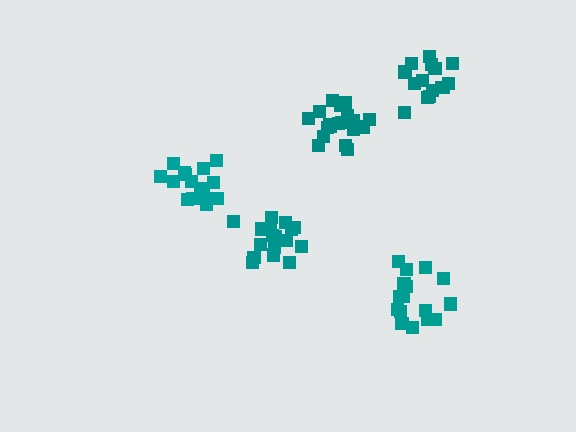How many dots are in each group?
Group 1: 17 dots, Group 2: 20 dots, Group 3: 16 dots, Group 4: 16 dots, Group 5: 16 dots (85 total).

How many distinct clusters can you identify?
There are 5 distinct clusters.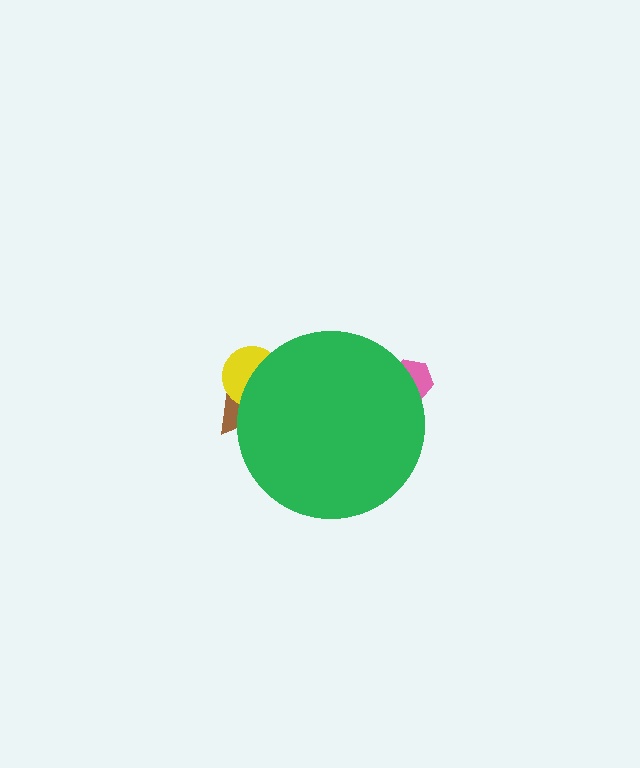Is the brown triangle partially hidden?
Yes, the brown triangle is partially hidden behind the green circle.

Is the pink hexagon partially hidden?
Yes, the pink hexagon is partially hidden behind the green circle.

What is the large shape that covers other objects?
A green circle.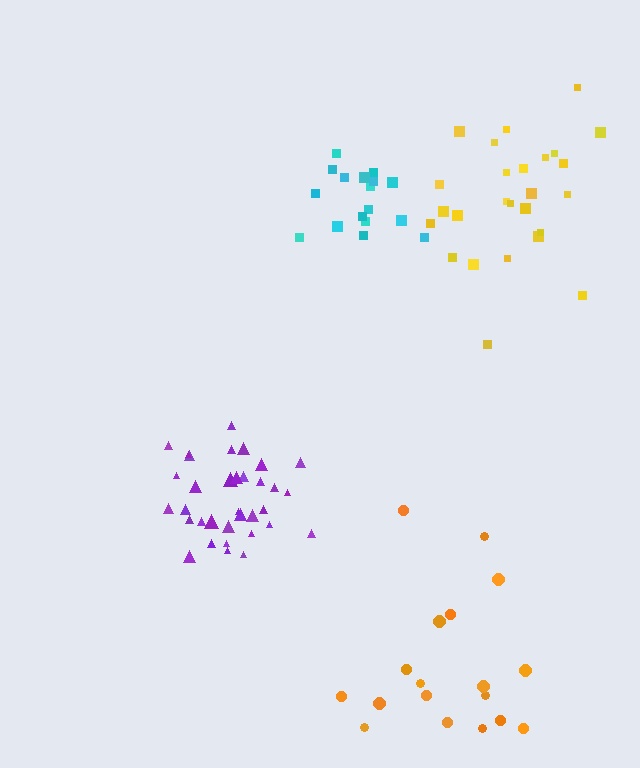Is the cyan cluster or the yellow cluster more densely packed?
Cyan.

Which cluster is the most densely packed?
Purple.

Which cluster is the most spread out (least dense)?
Orange.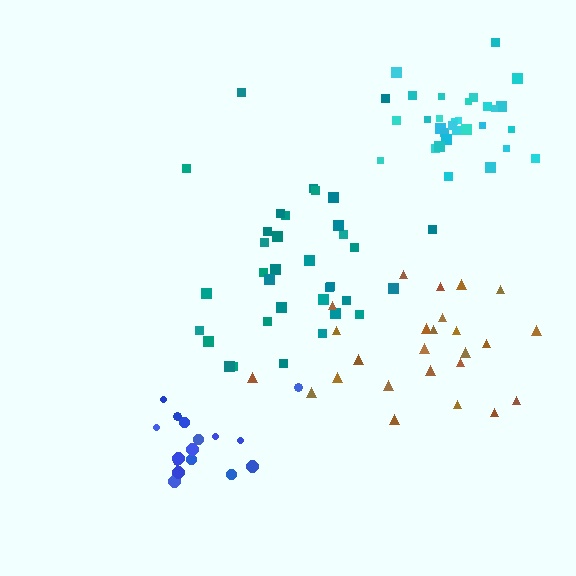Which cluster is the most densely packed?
Cyan.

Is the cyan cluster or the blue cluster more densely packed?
Cyan.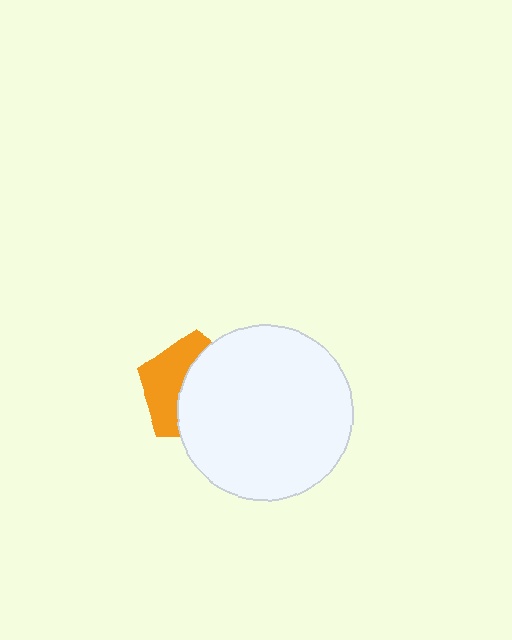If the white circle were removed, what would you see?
You would see the complete orange pentagon.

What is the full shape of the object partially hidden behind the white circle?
The partially hidden object is an orange pentagon.